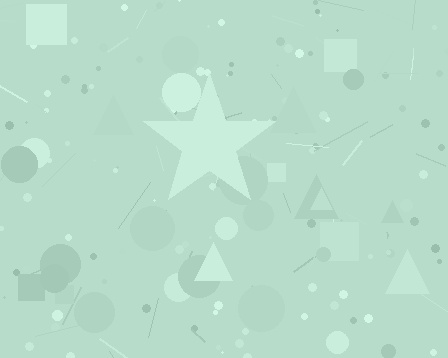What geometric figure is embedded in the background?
A star is embedded in the background.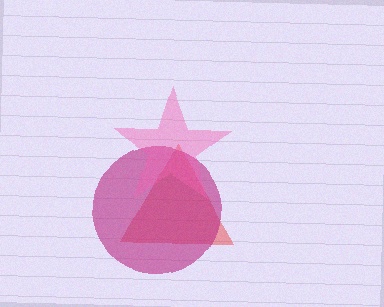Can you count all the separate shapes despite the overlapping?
Yes, there are 3 separate shapes.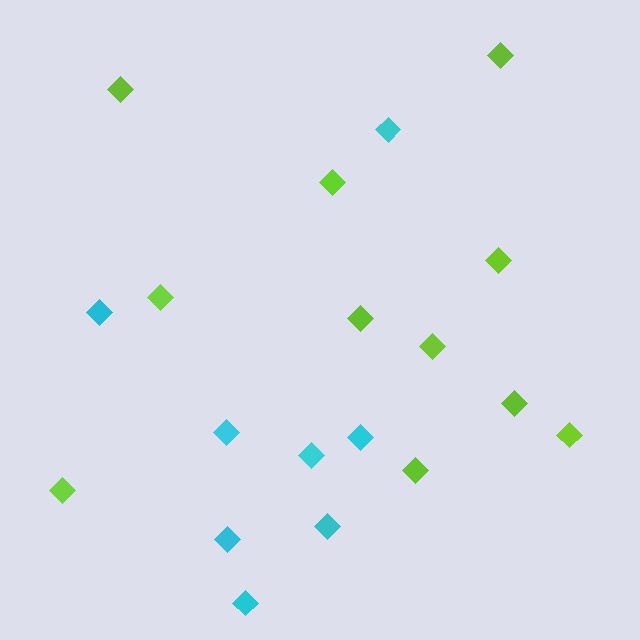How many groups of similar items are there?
There are 2 groups: one group of lime diamonds (11) and one group of cyan diamonds (8).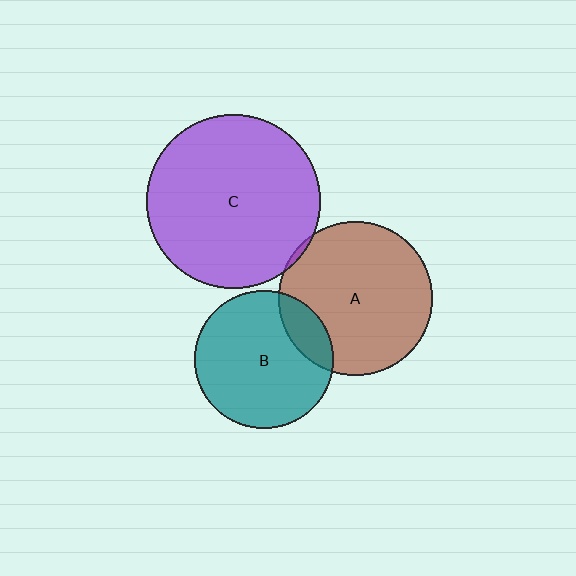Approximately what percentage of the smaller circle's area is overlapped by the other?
Approximately 15%.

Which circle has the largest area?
Circle C (purple).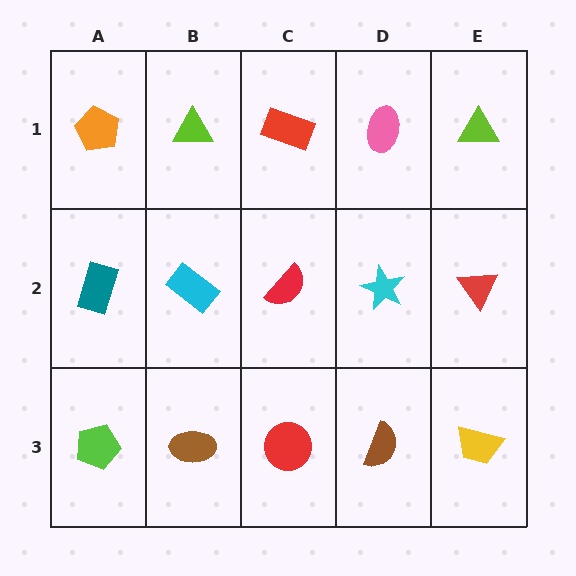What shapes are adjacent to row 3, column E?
A red triangle (row 2, column E), a brown semicircle (row 3, column D).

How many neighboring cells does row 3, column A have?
2.